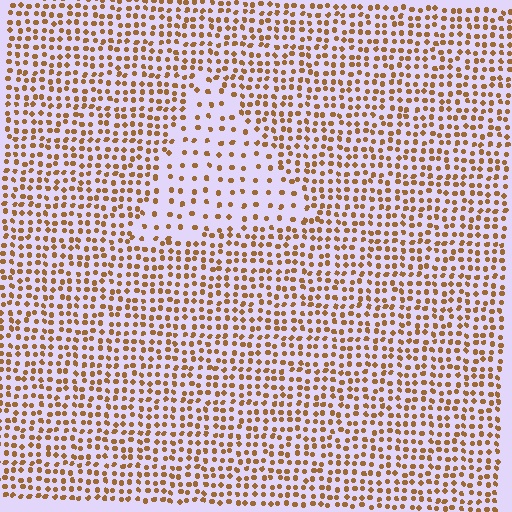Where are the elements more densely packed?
The elements are more densely packed outside the triangle boundary.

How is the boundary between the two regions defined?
The boundary is defined by a change in element density (approximately 2.2x ratio). All elements are the same color, size, and shape.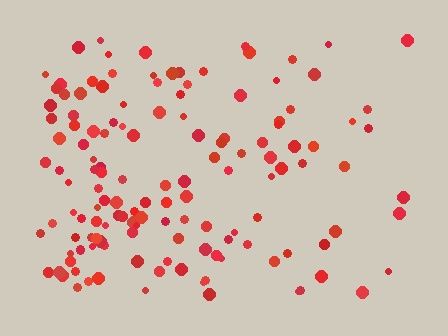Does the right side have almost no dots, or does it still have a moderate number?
Still a moderate number, just noticeably fewer than the left.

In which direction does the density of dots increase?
From right to left, with the left side densest.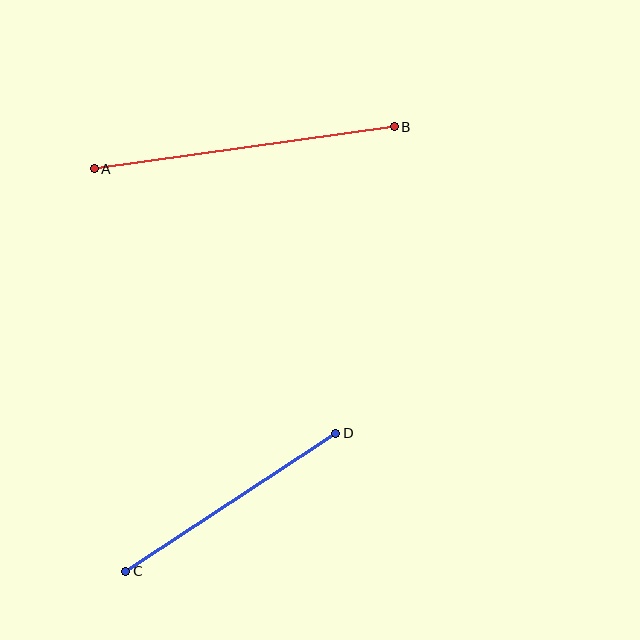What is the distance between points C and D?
The distance is approximately 251 pixels.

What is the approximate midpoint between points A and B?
The midpoint is at approximately (244, 148) pixels.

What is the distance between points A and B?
The distance is approximately 303 pixels.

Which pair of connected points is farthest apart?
Points A and B are farthest apart.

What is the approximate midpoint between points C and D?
The midpoint is at approximately (231, 502) pixels.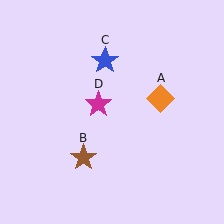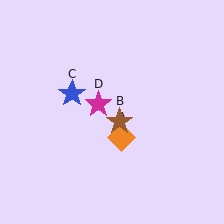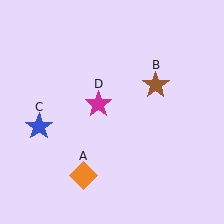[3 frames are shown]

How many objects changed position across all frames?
3 objects changed position: orange diamond (object A), brown star (object B), blue star (object C).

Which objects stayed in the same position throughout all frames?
Magenta star (object D) remained stationary.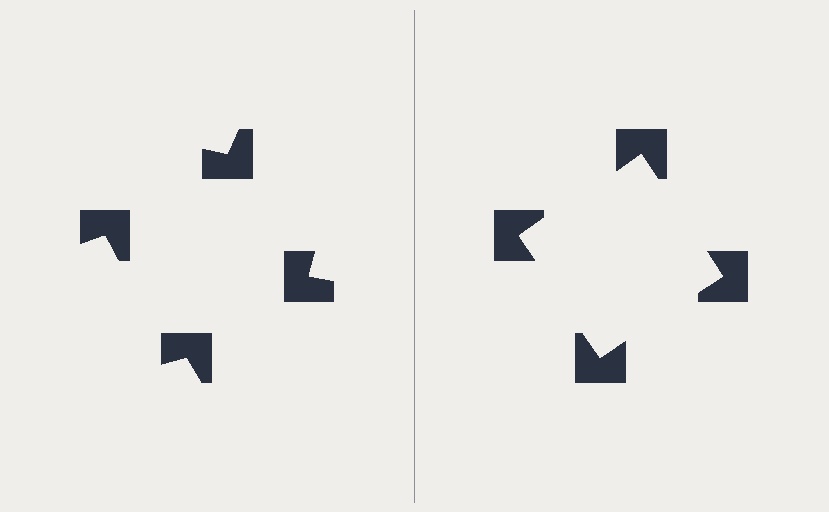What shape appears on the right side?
An illusory square.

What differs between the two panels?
The notched squares are positioned identically on both sides; only the wedge orientations differ. On the right they align to a square; on the left they are misaligned.